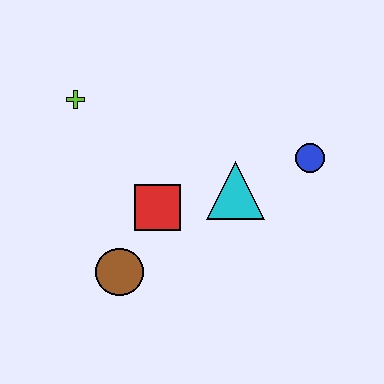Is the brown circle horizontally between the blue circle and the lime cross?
Yes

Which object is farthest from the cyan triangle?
The lime cross is farthest from the cyan triangle.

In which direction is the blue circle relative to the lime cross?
The blue circle is to the right of the lime cross.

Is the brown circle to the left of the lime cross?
No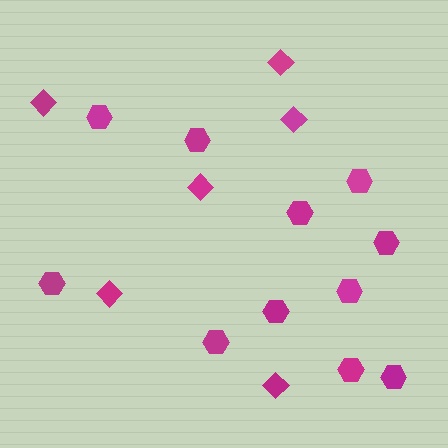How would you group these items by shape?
There are 2 groups: one group of diamonds (6) and one group of hexagons (11).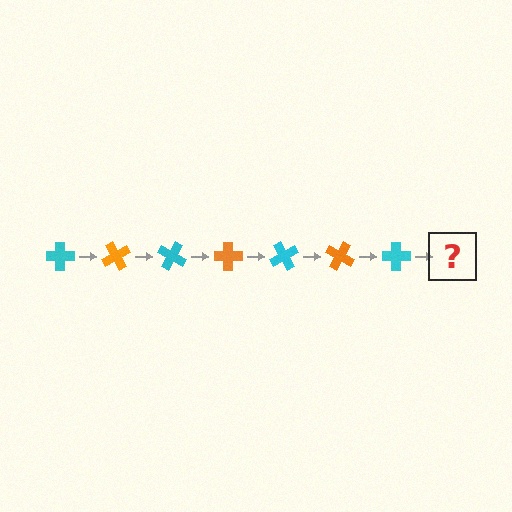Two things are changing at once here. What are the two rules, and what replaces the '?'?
The two rules are that it rotates 60 degrees each step and the color cycles through cyan and orange. The '?' should be an orange cross, rotated 420 degrees from the start.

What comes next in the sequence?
The next element should be an orange cross, rotated 420 degrees from the start.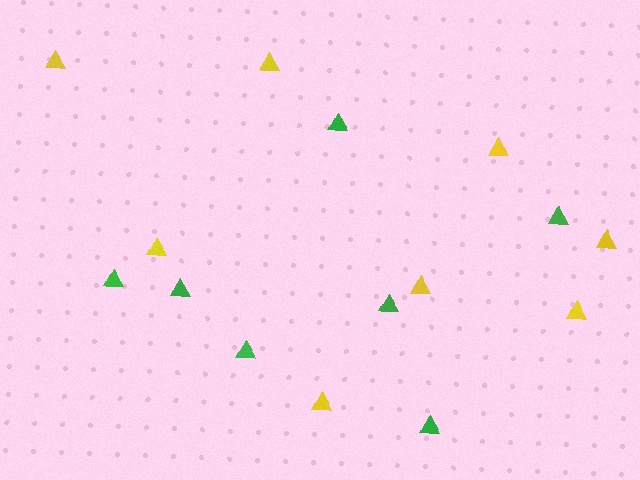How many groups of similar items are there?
There are 2 groups: one group of yellow triangles (8) and one group of green triangles (7).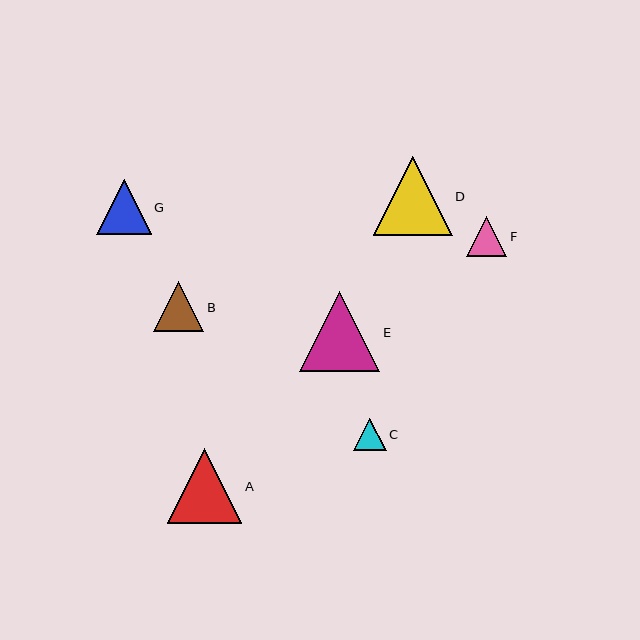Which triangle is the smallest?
Triangle C is the smallest with a size of approximately 33 pixels.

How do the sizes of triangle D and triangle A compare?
Triangle D and triangle A are approximately the same size.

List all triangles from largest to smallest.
From largest to smallest: E, D, A, G, B, F, C.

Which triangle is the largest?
Triangle E is the largest with a size of approximately 80 pixels.